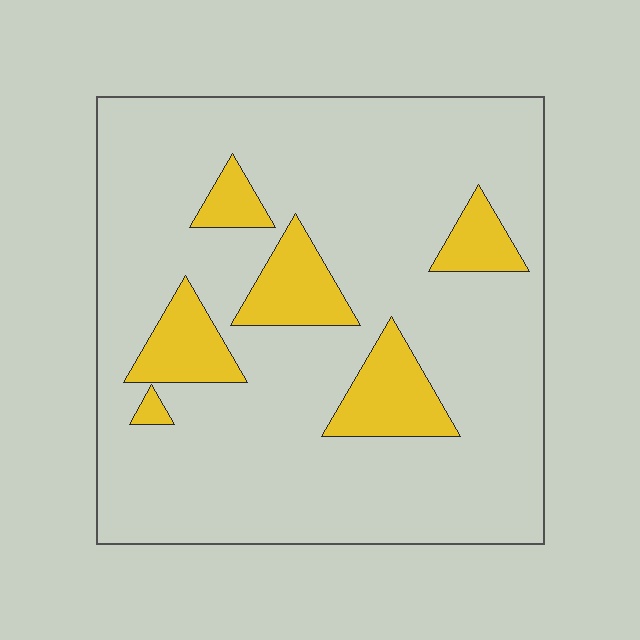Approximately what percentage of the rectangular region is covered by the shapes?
Approximately 15%.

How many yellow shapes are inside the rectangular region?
6.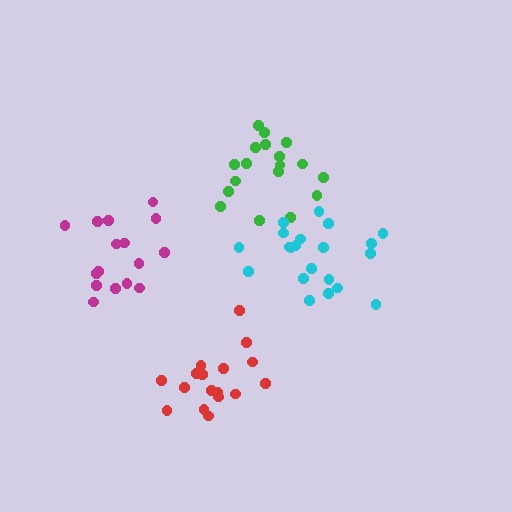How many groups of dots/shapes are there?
There are 4 groups.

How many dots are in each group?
Group 1: 16 dots, Group 2: 18 dots, Group 3: 17 dots, Group 4: 21 dots (72 total).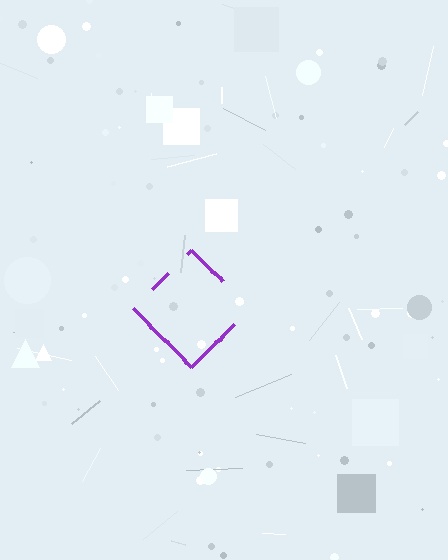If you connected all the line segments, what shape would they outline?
They would outline a diamond.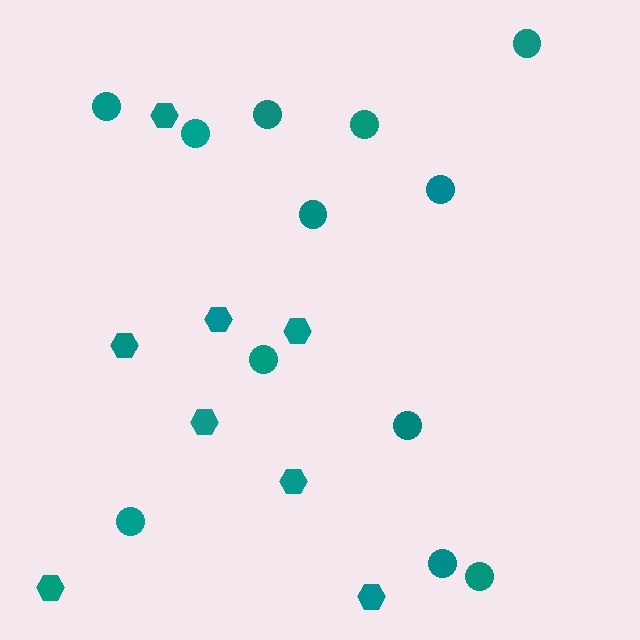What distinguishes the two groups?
There are 2 groups: one group of hexagons (8) and one group of circles (12).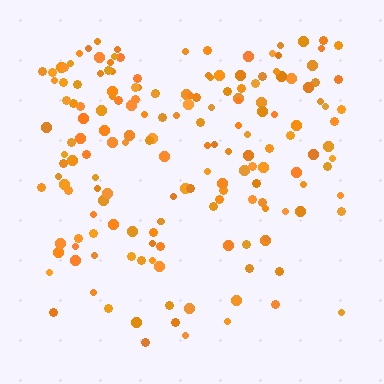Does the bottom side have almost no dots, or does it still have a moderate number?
Still a moderate number, just noticeably fewer than the top.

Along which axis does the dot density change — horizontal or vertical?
Vertical.